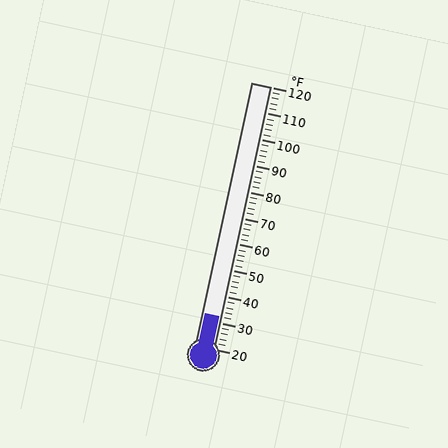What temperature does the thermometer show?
The thermometer shows approximately 32°F.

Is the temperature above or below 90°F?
The temperature is below 90°F.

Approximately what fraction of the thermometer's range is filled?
The thermometer is filled to approximately 10% of its range.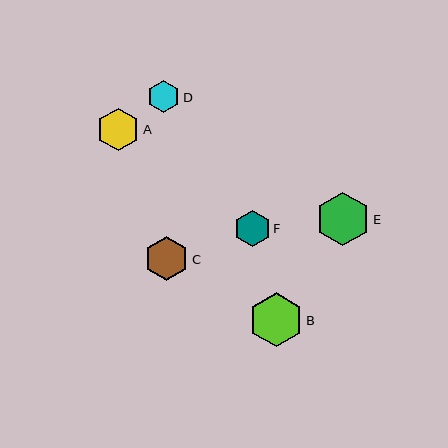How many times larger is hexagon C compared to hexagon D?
Hexagon C is approximately 1.4 times the size of hexagon D.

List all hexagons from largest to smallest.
From largest to smallest: B, E, C, A, F, D.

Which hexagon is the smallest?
Hexagon D is the smallest with a size of approximately 33 pixels.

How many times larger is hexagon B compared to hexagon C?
Hexagon B is approximately 1.2 times the size of hexagon C.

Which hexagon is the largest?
Hexagon B is the largest with a size of approximately 54 pixels.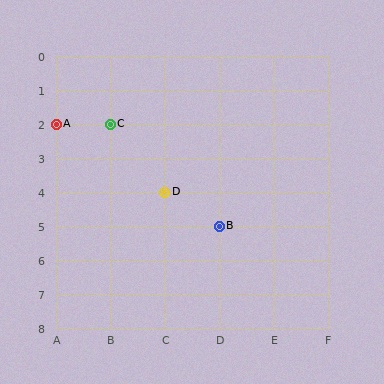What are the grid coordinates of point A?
Point A is at grid coordinates (A, 2).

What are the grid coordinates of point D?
Point D is at grid coordinates (C, 4).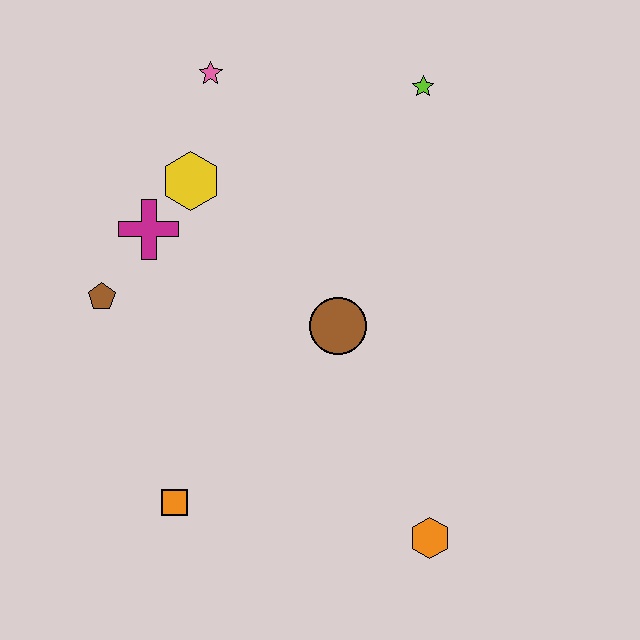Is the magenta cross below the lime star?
Yes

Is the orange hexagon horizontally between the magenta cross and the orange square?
No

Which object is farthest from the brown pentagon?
The orange hexagon is farthest from the brown pentagon.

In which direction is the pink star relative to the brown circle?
The pink star is above the brown circle.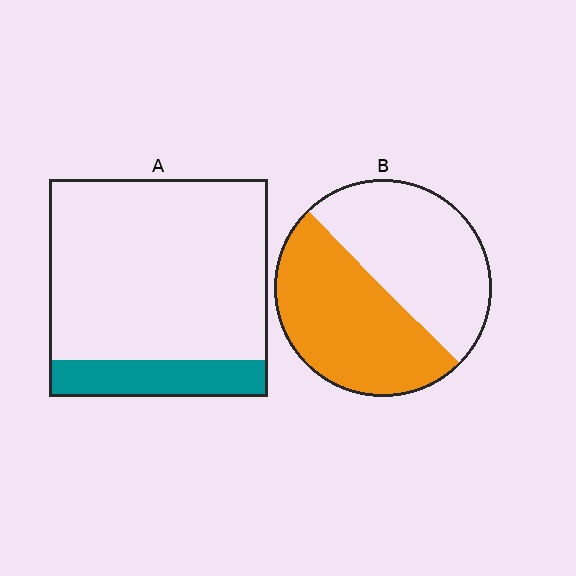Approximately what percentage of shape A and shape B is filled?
A is approximately 15% and B is approximately 50%.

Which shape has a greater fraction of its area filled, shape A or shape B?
Shape B.